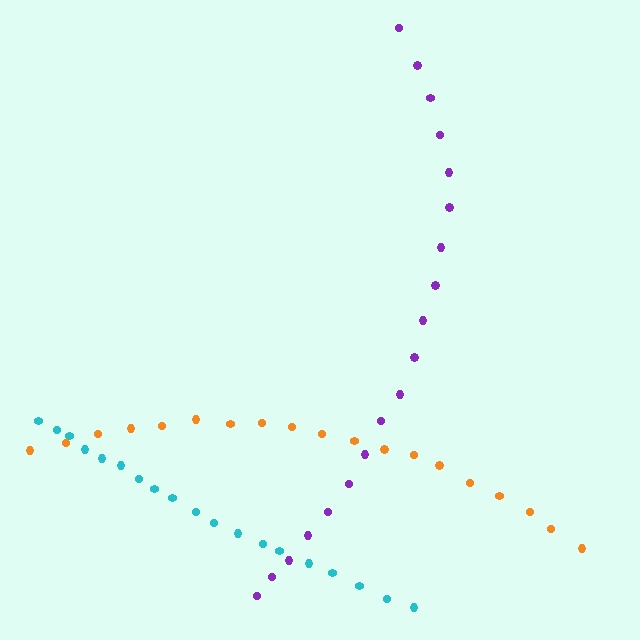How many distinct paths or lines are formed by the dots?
There are 3 distinct paths.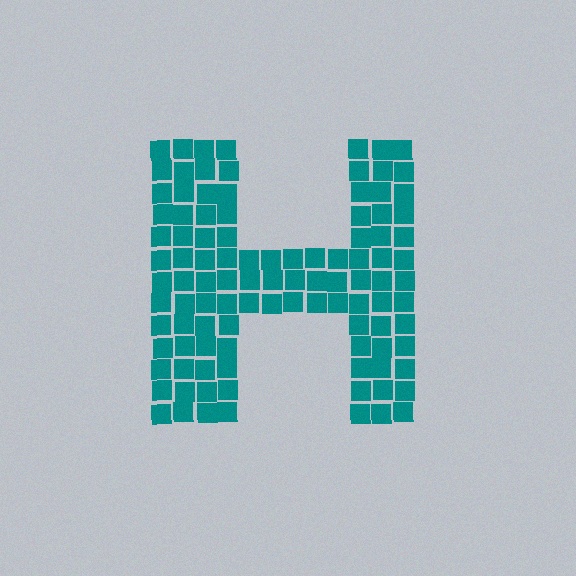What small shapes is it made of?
It is made of small squares.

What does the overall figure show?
The overall figure shows the letter H.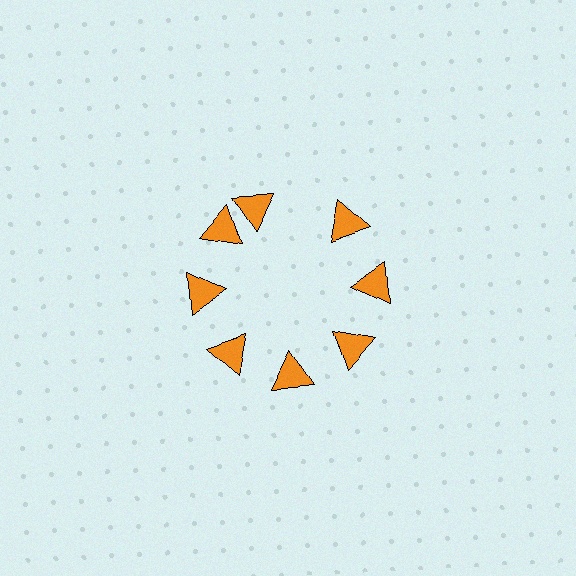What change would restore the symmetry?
The symmetry would be restored by rotating it back into even spacing with its neighbors so that all 8 triangles sit at equal angles and equal distance from the center.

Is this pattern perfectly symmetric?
No. The 8 orange triangles are arranged in a ring, but one element near the 12 o'clock position is rotated out of alignment along the ring, breaking the 8-fold rotational symmetry.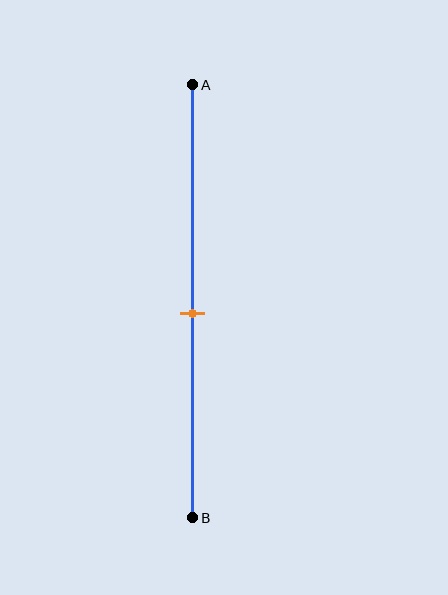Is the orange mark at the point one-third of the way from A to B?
No, the mark is at about 55% from A, not at the 33% one-third point.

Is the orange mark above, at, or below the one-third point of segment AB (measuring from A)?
The orange mark is below the one-third point of segment AB.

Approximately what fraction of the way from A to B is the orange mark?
The orange mark is approximately 55% of the way from A to B.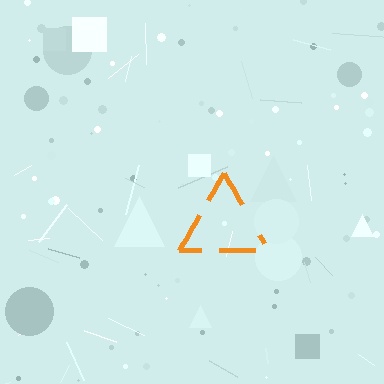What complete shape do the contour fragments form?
The contour fragments form a triangle.